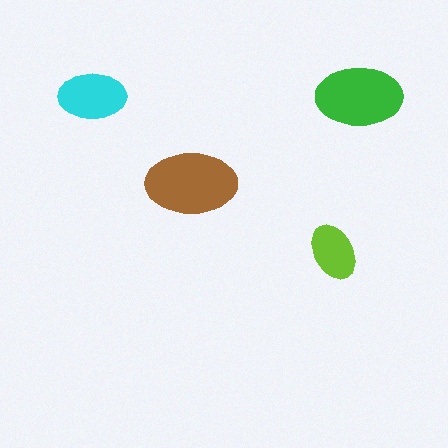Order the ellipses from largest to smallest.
the brown one, the green one, the cyan one, the lime one.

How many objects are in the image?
There are 4 objects in the image.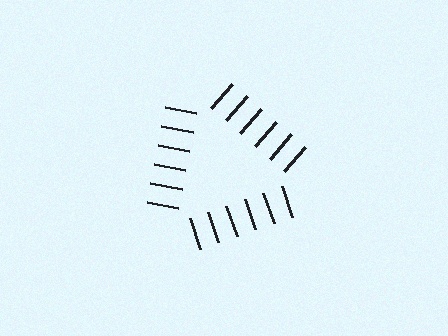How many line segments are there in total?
18 — 6 along each of the 3 edges.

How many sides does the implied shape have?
3 sides — the line-ends trace a triangle.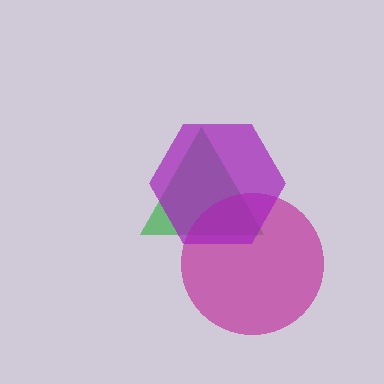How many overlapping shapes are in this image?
There are 3 overlapping shapes in the image.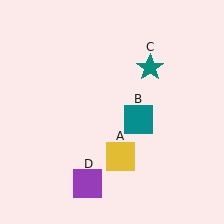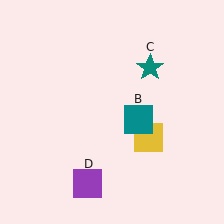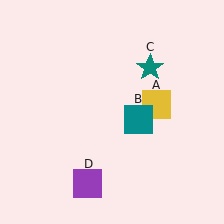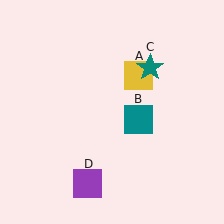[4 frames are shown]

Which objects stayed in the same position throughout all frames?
Teal square (object B) and teal star (object C) and purple square (object D) remained stationary.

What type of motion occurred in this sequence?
The yellow square (object A) rotated counterclockwise around the center of the scene.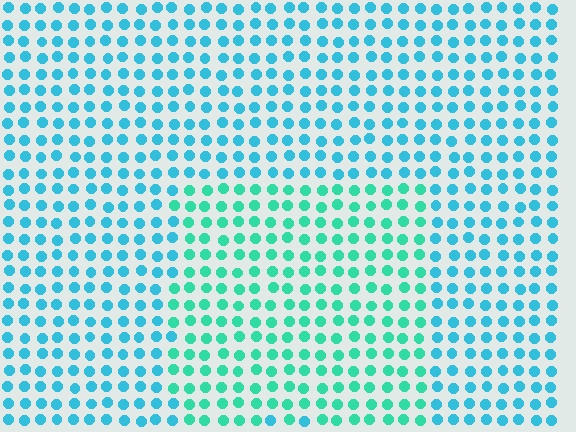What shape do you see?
I see a rectangle.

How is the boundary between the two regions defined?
The boundary is defined purely by a slight shift in hue (about 29 degrees). Spacing, size, and orientation are identical on both sides.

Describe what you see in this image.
The image is filled with small cyan elements in a uniform arrangement. A rectangle-shaped region is visible where the elements are tinted to a slightly different hue, forming a subtle color boundary.